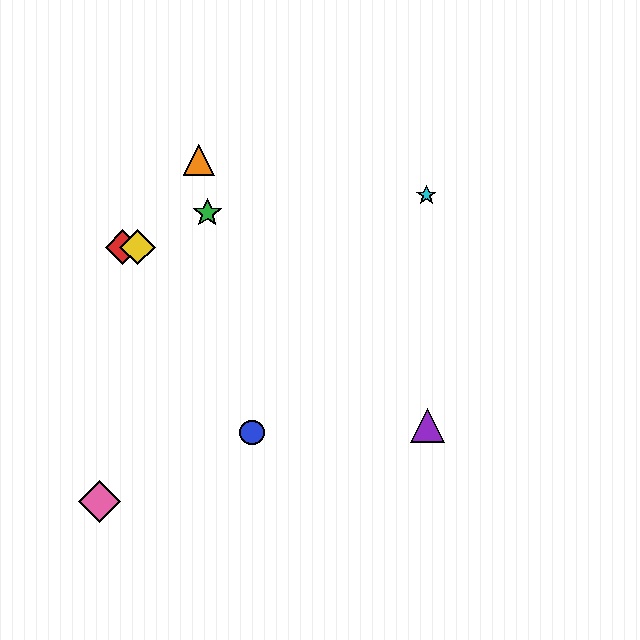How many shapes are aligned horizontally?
2 shapes (the red diamond, the yellow diamond) are aligned horizontally.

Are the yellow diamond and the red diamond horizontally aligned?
Yes, both are at y≈247.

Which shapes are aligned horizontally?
The red diamond, the yellow diamond are aligned horizontally.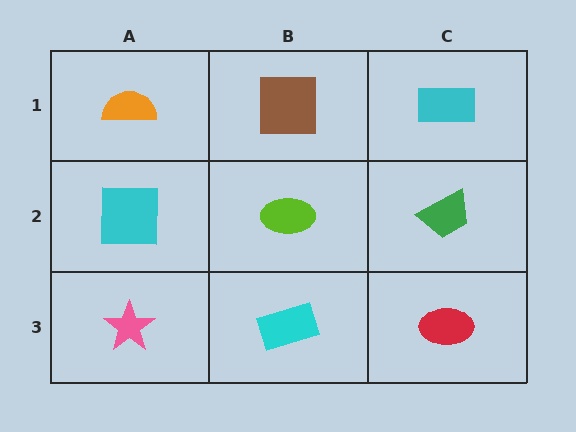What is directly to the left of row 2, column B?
A cyan square.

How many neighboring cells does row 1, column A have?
2.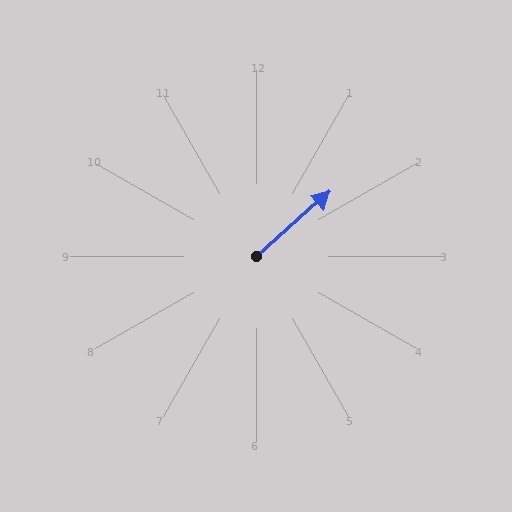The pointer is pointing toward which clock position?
Roughly 2 o'clock.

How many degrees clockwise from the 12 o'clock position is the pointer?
Approximately 49 degrees.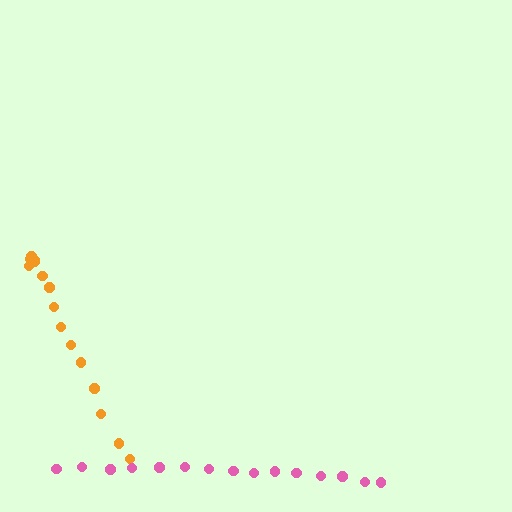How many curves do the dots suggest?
There are 2 distinct paths.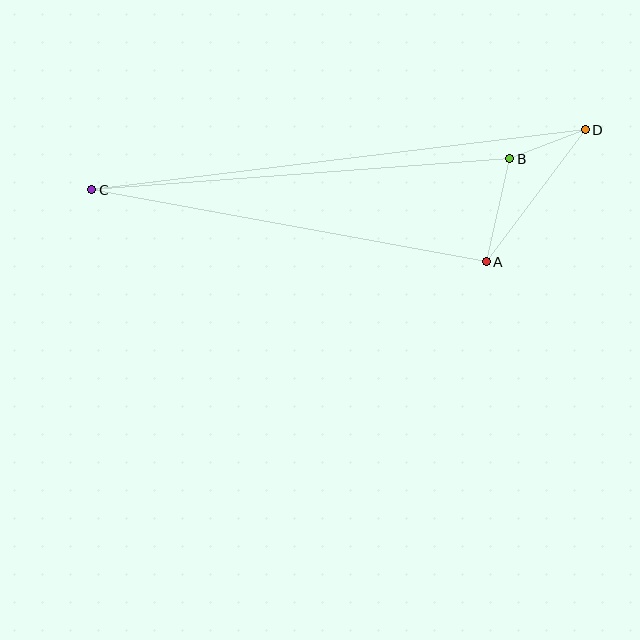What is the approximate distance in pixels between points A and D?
The distance between A and D is approximately 165 pixels.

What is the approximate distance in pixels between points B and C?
The distance between B and C is approximately 419 pixels.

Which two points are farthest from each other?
Points C and D are farthest from each other.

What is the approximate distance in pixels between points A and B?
The distance between A and B is approximately 106 pixels.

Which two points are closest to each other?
Points B and D are closest to each other.